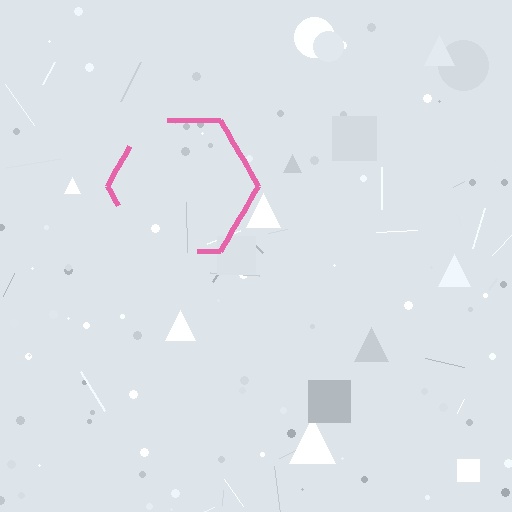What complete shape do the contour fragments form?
The contour fragments form a hexagon.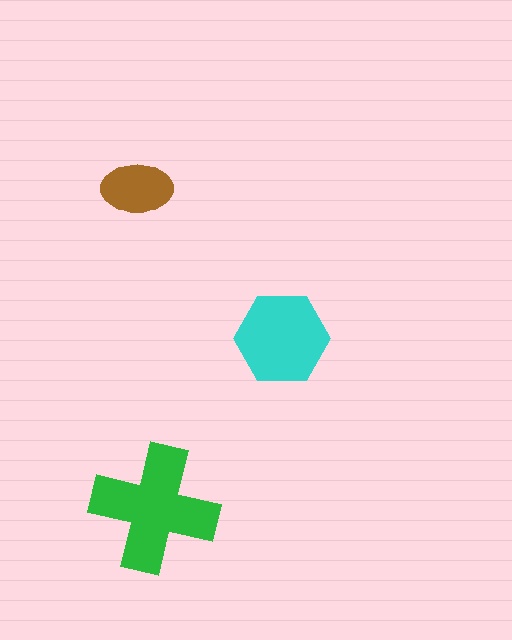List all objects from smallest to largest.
The brown ellipse, the cyan hexagon, the green cross.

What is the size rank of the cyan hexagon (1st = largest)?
2nd.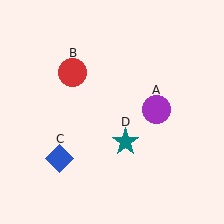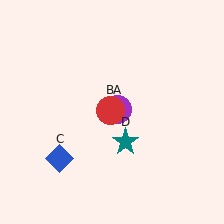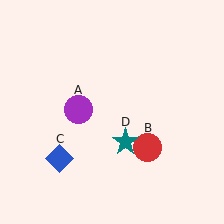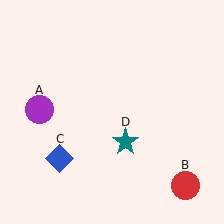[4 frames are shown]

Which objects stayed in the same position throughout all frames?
Blue diamond (object C) and teal star (object D) remained stationary.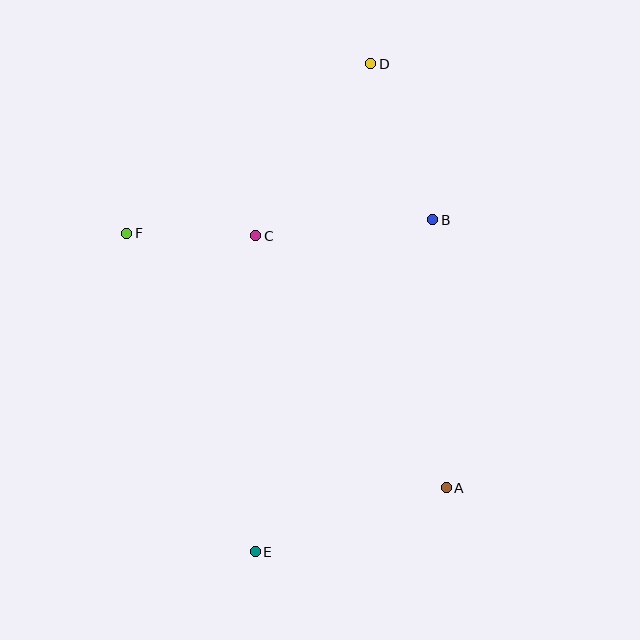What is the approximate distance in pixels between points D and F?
The distance between D and F is approximately 297 pixels.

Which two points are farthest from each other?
Points D and E are farthest from each other.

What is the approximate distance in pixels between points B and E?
The distance between B and E is approximately 377 pixels.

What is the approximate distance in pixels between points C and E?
The distance between C and E is approximately 316 pixels.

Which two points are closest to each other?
Points C and F are closest to each other.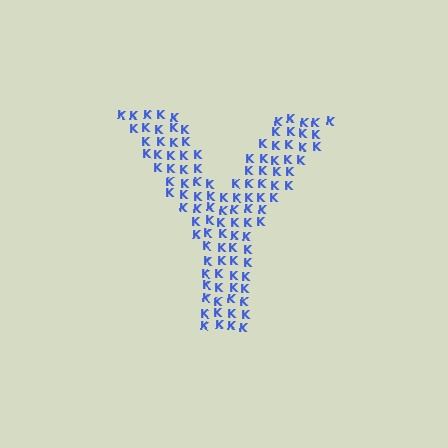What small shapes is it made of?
It is made of small letter K's.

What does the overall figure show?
The overall figure shows the letter Y.